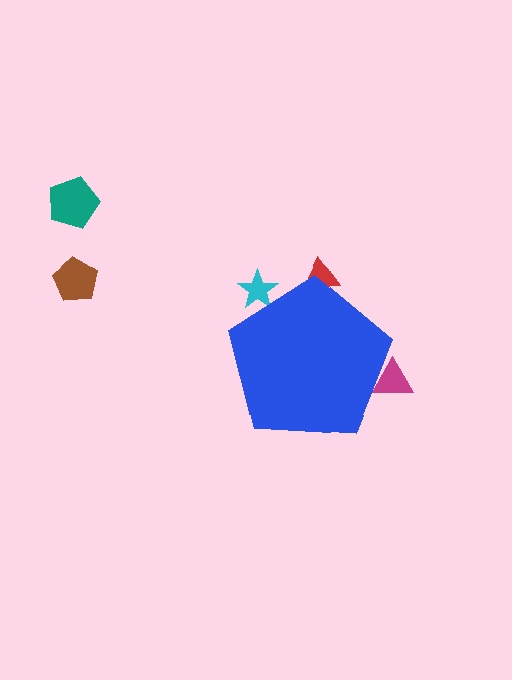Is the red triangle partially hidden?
Yes, the red triangle is partially hidden behind the blue pentagon.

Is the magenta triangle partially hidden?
Yes, the magenta triangle is partially hidden behind the blue pentagon.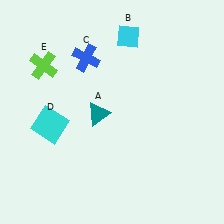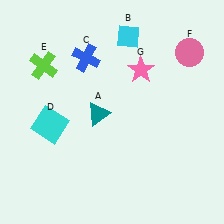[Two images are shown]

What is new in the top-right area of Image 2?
A pink circle (F) was added in the top-right area of Image 2.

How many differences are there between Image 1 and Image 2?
There are 2 differences between the two images.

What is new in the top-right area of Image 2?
A pink star (G) was added in the top-right area of Image 2.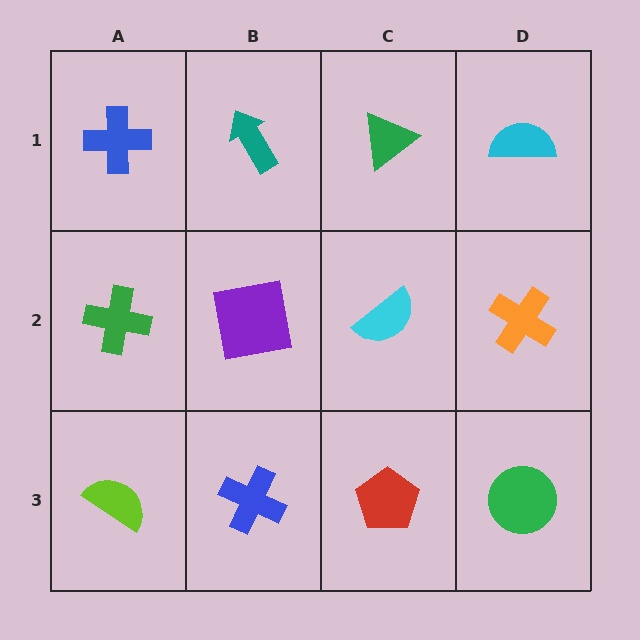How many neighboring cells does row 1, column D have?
2.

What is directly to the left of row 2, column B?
A green cross.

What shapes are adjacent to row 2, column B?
A teal arrow (row 1, column B), a blue cross (row 3, column B), a green cross (row 2, column A), a cyan semicircle (row 2, column C).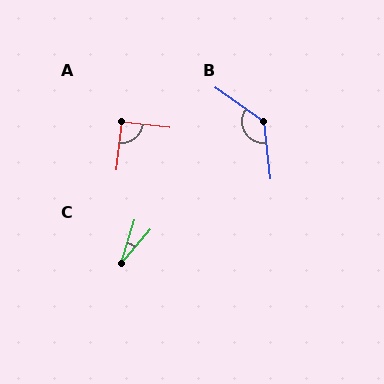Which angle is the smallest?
C, at approximately 23 degrees.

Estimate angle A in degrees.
Approximately 90 degrees.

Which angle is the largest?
B, at approximately 131 degrees.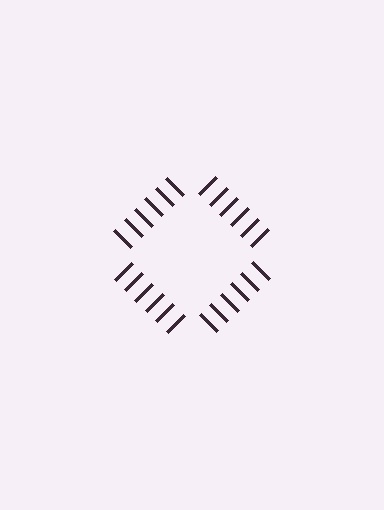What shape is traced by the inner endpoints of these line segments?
An illusory square — the line segments terminate on its edges but no continuous stroke is drawn.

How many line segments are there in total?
24 — 6 along each of the 4 edges.